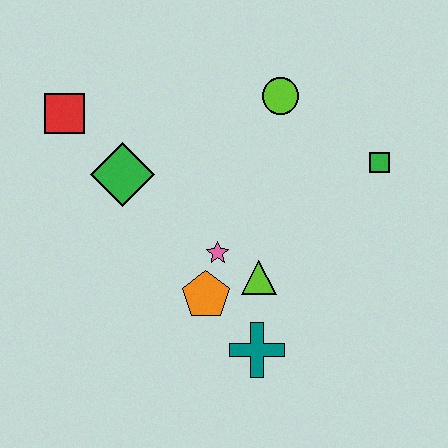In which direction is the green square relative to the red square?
The green square is to the right of the red square.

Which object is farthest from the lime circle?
The teal cross is farthest from the lime circle.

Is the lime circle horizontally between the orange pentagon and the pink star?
No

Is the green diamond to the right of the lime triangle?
No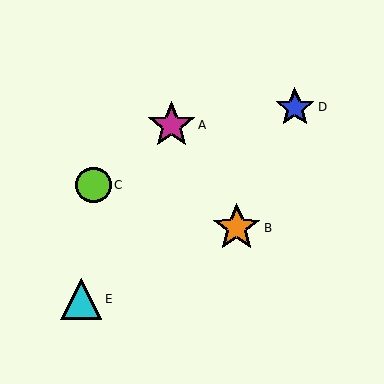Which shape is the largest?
The orange star (labeled B) is the largest.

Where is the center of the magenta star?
The center of the magenta star is at (172, 125).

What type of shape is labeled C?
Shape C is a lime circle.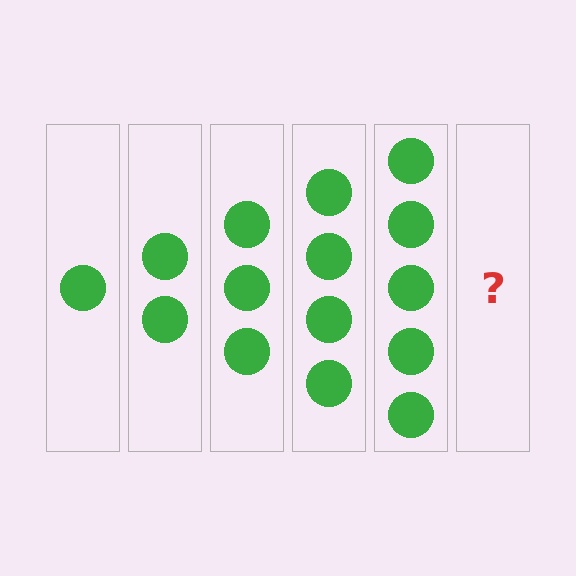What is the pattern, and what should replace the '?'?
The pattern is that each step adds one more circle. The '?' should be 6 circles.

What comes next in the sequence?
The next element should be 6 circles.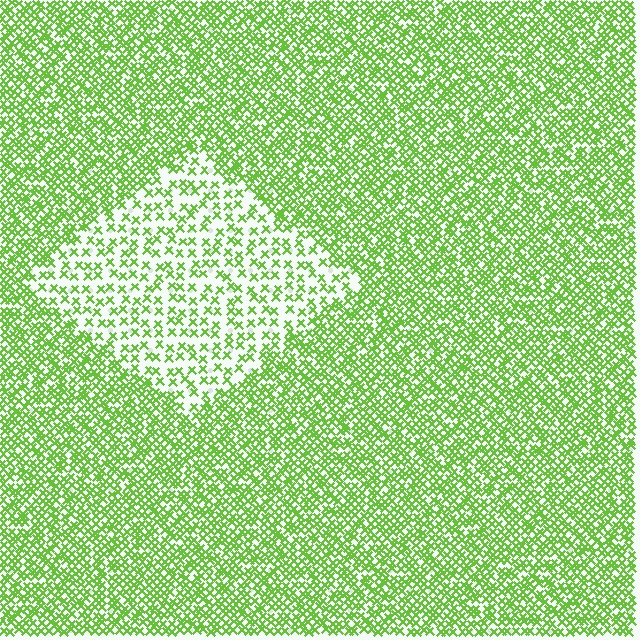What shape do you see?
I see a diamond.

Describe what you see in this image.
The image contains small lime elements arranged at two different densities. A diamond-shaped region is visible where the elements are less densely packed than the surrounding area.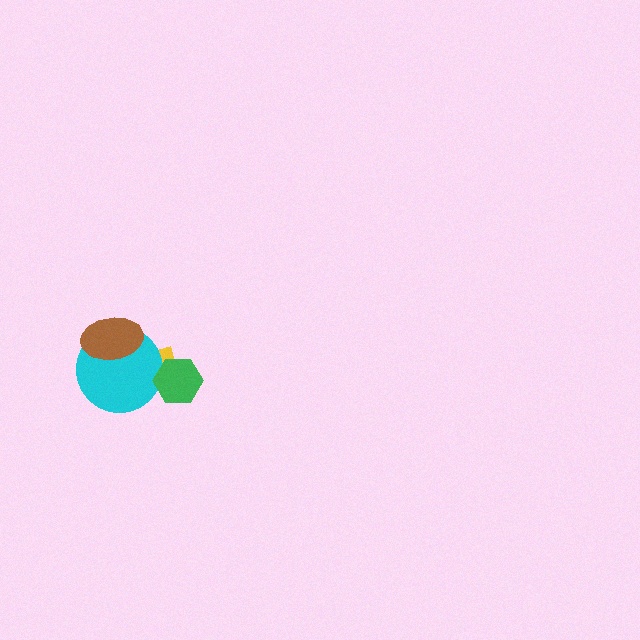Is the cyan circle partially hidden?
Yes, it is partially covered by another shape.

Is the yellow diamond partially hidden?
Yes, it is partially covered by another shape.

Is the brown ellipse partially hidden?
No, no other shape covers it.